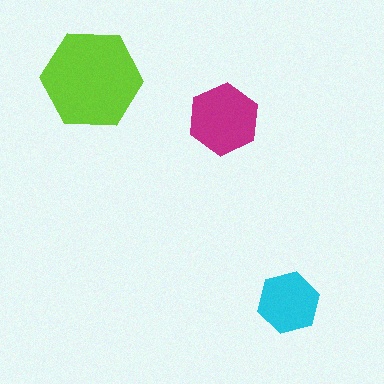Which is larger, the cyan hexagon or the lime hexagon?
The lime one.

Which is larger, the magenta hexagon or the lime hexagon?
The lime one.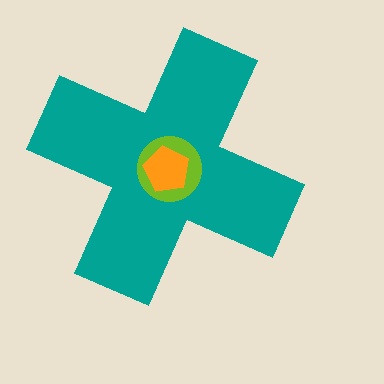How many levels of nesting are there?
3.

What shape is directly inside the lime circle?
The orange pentagon.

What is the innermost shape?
The orange pentagon.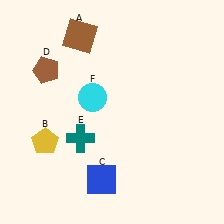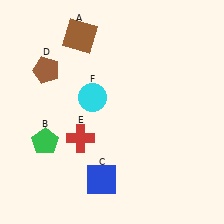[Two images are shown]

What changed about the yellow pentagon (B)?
In Image 1, B is yellow. In Image 2, it changed to green.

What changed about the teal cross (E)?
In Image 1, E is teal. In Image 2, it changed to red.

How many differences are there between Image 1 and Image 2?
There are 2 differences between the two images.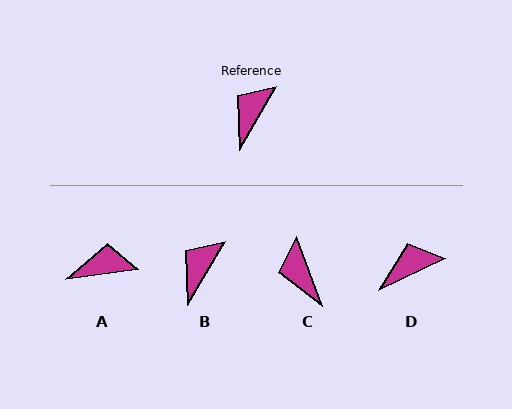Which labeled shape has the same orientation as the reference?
B.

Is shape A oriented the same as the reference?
No, it is off by about 52 degrees.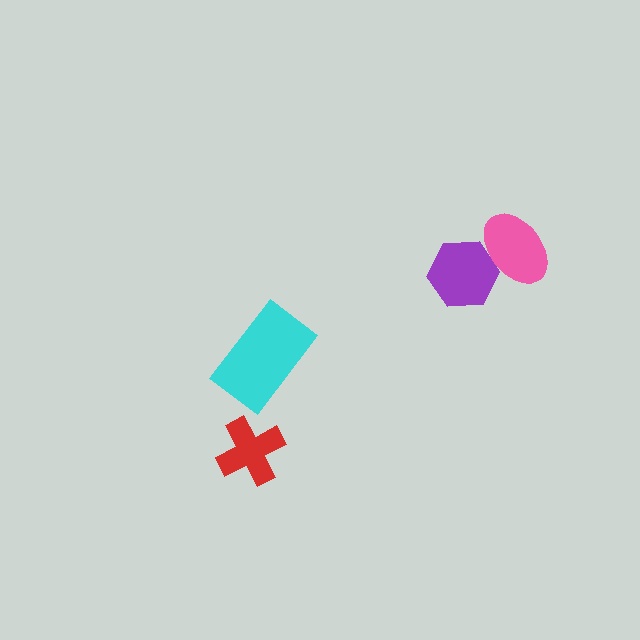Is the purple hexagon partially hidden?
Yes, it is partially covered by another shape.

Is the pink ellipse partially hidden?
No, no other shape covers it.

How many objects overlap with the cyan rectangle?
0 objects overlap with the cyan rectangle.